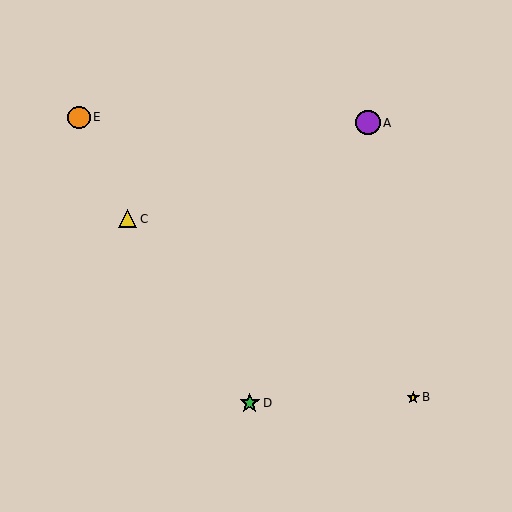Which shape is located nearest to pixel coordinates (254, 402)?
The green star (labeled D) at (250, 403) is nearest to that location.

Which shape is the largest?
The purple circle (labeled A) is the largest.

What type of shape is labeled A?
Shape A is a purple circle.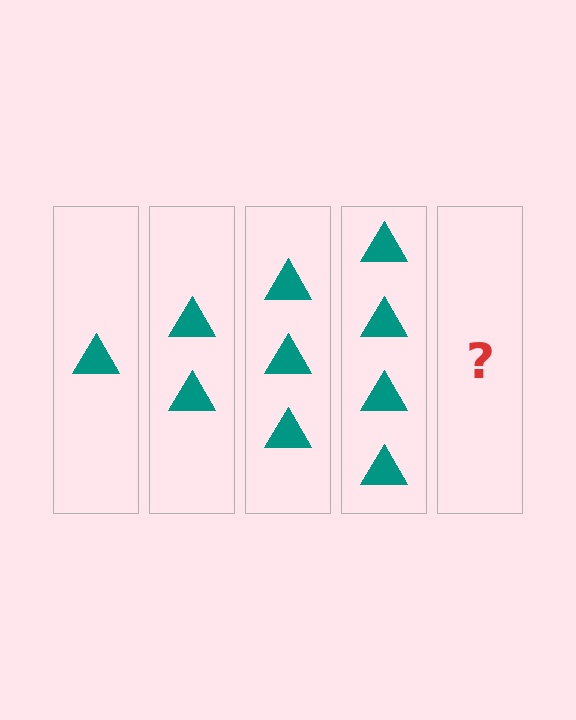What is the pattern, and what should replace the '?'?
The pattern is that each step adds one more triangle. The '?' should be 5 triangles.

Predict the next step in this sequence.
The next step is 5 triangles.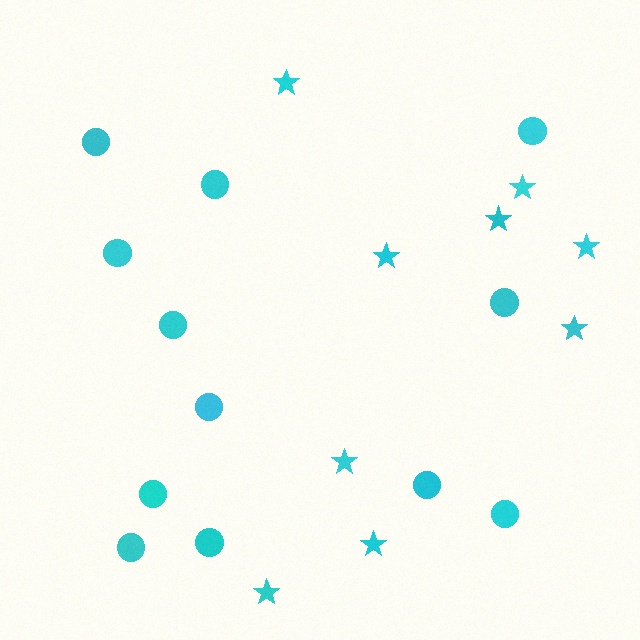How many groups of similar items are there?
There are 2 groups: one group of stars (9) and one group of circles (12).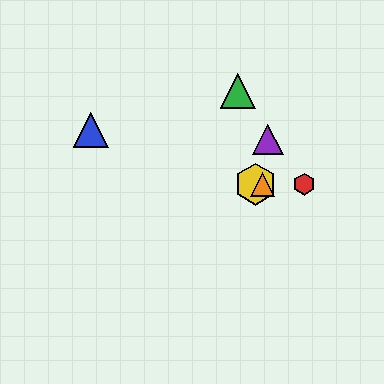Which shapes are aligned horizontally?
The red hexagon, the yellow hexagon, the orange triangle are aligned horizontally.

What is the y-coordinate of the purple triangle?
The purple triangle is at y≈139.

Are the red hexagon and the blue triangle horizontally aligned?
No, the red hexagon is at y≈184 and the blue triangle is at y≈130.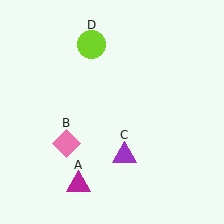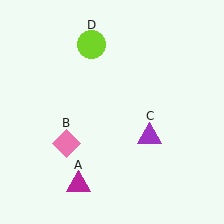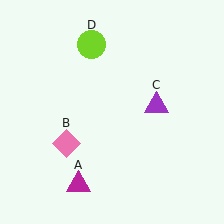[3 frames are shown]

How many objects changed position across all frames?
1 object changed position: purple triangle (object C).